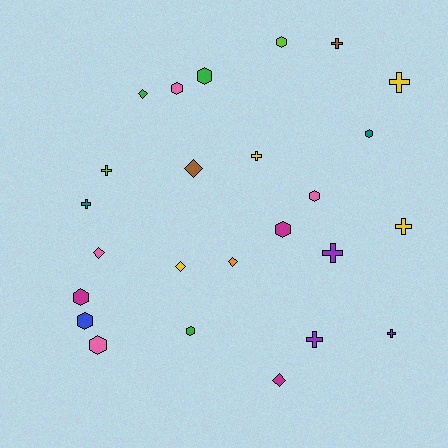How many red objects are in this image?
There are no red objects.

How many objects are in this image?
There are 25 objects.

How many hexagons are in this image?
There are 10 hexagons.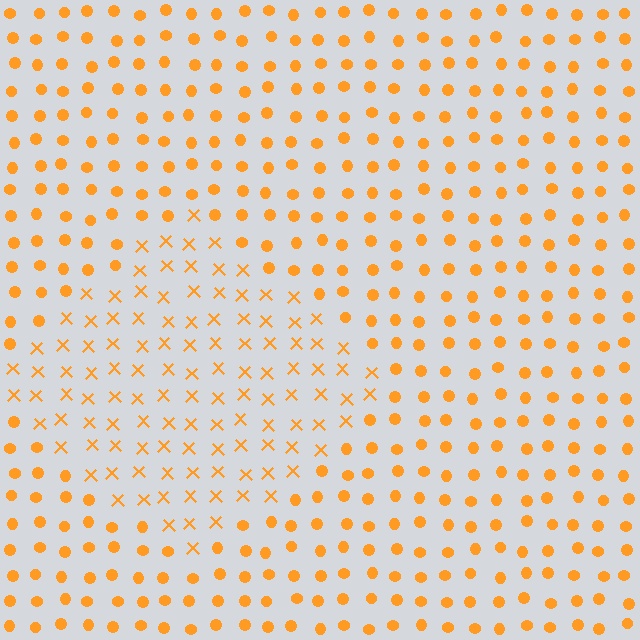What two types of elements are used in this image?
The image uses X marks inside the diamond region and circles outside it.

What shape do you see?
I see a diamond.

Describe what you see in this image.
The image is filled with small orange elements arranged in a uniform grid. A diamond-shaped region contains X marks, while the surrounding area contains circles. The boundary is defined purely by the change in element shape.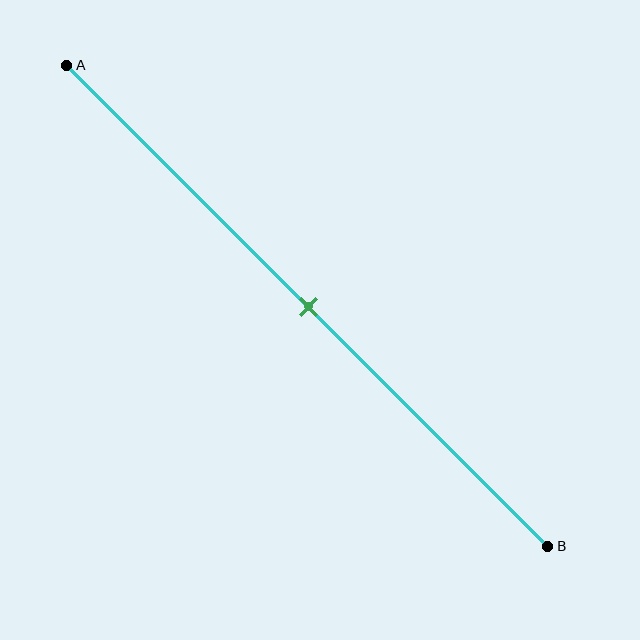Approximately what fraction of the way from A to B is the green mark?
The green mark is approximately 50% of the way from A to B.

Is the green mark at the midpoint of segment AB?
Yes, the mark is approximately at the midpoint.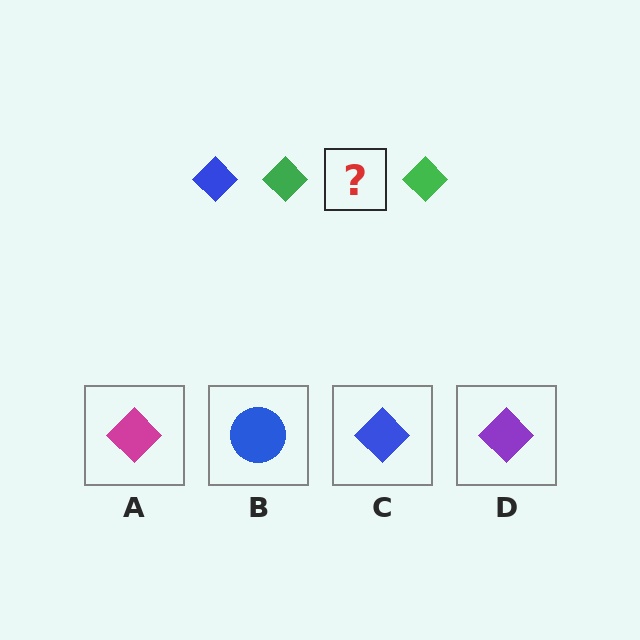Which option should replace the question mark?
Option C.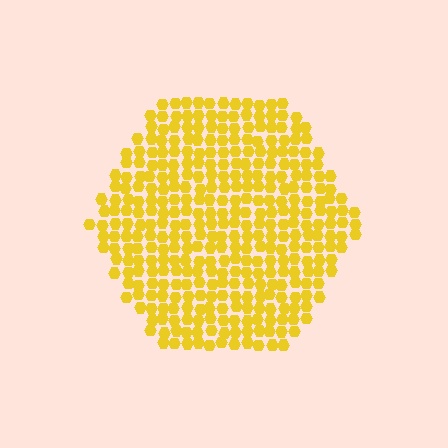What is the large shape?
The large shape is a hexagon.